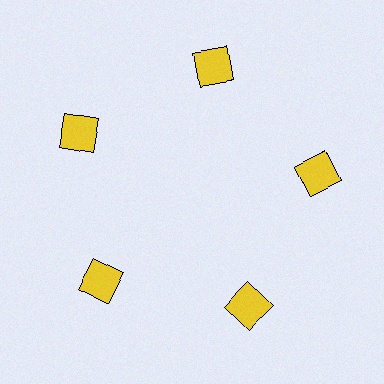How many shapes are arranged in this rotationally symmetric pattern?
There are 5 shapes, arranged in 5 groups of 1.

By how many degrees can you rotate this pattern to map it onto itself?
The pattern maps onto itself every 72 degrees of rotation.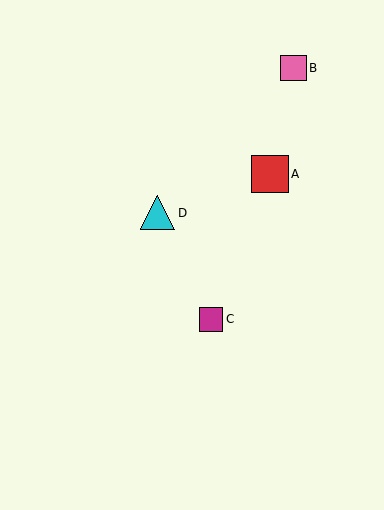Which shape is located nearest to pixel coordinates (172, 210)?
The cyan triangle (labeled D) at (157, 213) is nearest to that location.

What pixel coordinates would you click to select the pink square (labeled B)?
Click at (293, 68) to select the pink square B.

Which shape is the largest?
The red square (labeled A) is the largest.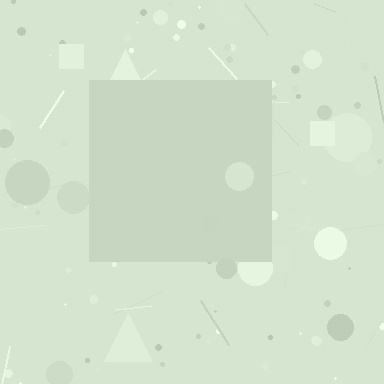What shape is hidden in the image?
A square is hidden in the image.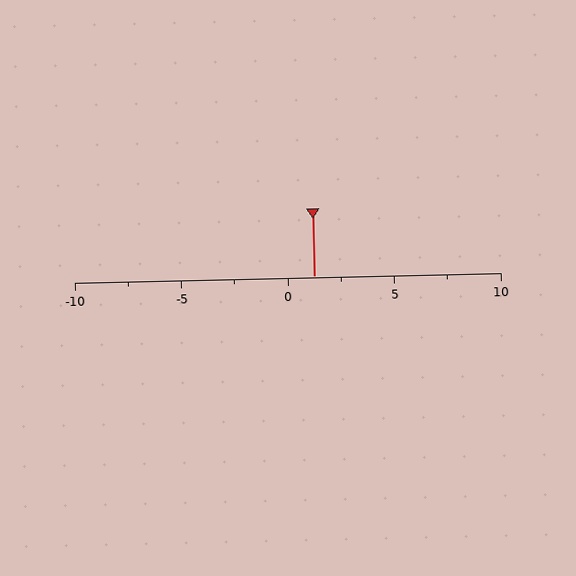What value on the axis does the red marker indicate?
The marker indicates approximately 1.2.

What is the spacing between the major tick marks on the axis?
The major ticks are spaced 5 apart.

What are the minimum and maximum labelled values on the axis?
The axis runs from -10 to 10.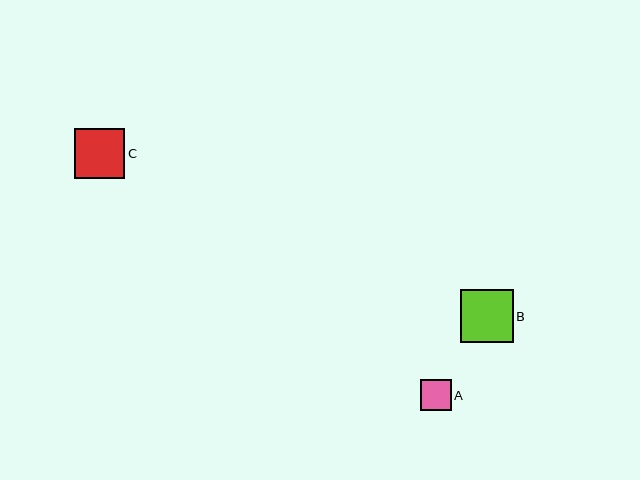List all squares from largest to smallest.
From largest to smallest: B, C, A.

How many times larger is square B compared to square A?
Square B is approximately 1.7 times the size of square A.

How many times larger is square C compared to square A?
Square C is approximately 1.6 times the size of square A.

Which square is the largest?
Square B is the largest with a size of approximately 53 pixels.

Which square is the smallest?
Square A is the smallest with a size of approximately 31 pixels.